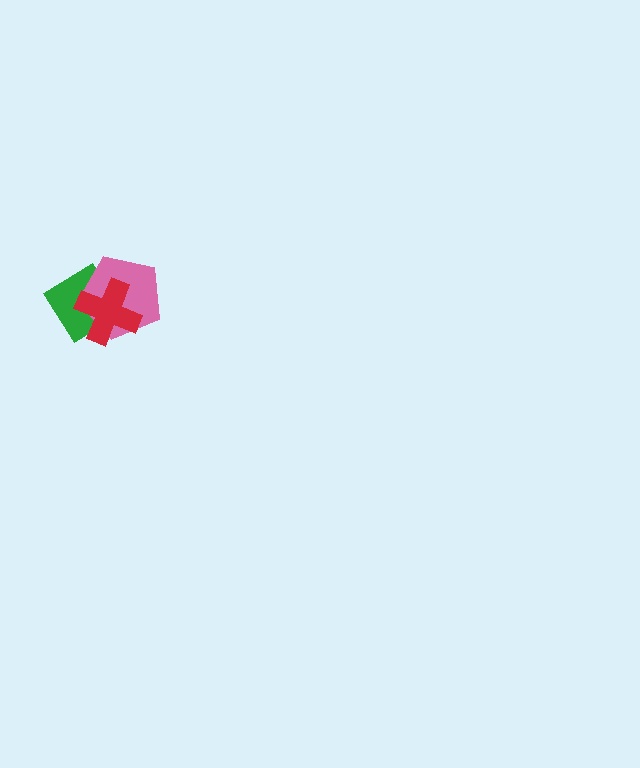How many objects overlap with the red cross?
2 objects overlap with the red cross.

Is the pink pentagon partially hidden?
Yes, it is partially covered by another shape.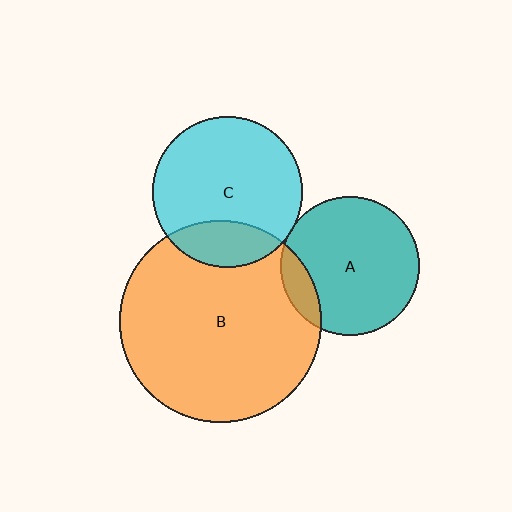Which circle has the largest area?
Circle B (orange).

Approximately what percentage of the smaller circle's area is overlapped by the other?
Approximately 10%.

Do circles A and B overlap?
Yes.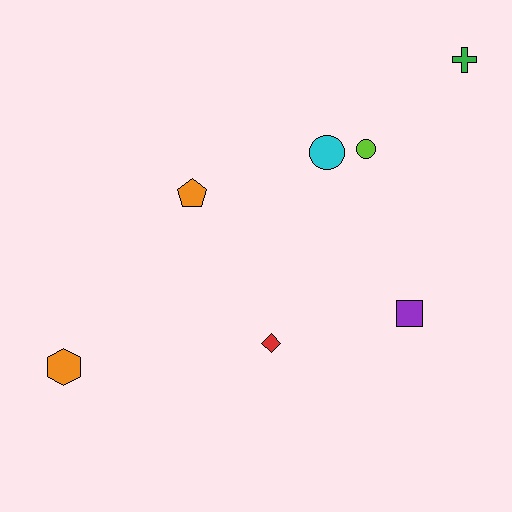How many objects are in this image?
There are 7 objects.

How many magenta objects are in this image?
There are no magenta objects.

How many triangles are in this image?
There are no triangles.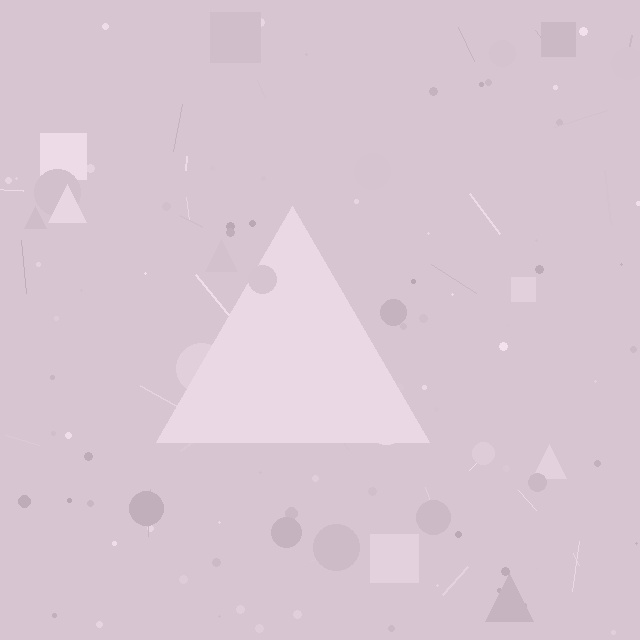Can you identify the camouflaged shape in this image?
The camouflaged shape is a triangle.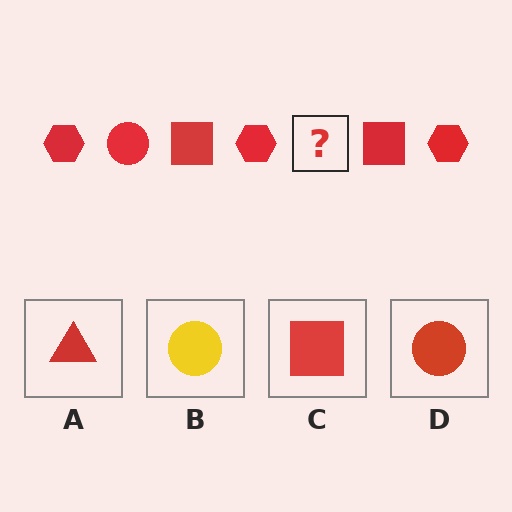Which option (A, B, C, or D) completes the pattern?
D.